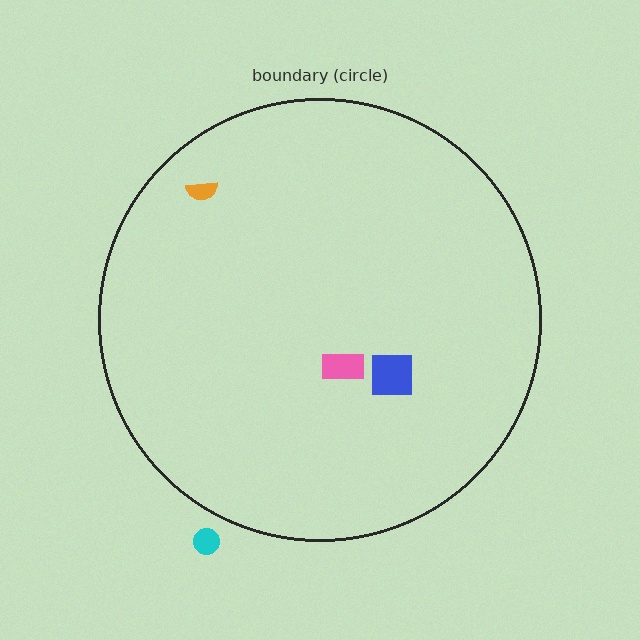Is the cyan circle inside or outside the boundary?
Outside.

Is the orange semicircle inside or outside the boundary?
Inside.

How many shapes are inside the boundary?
3 inside, 1 outside.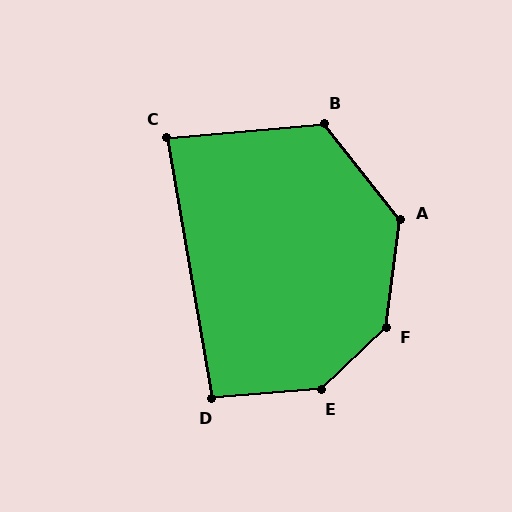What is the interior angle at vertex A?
Approximately 134 degrees (obtuse).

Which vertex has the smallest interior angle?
C, at approximately 85 degrees.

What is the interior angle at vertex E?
Approximately 141 degrees (obtuse).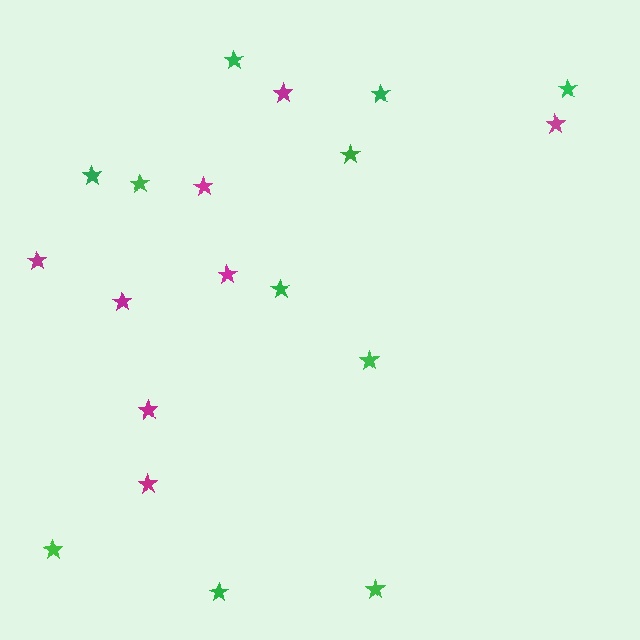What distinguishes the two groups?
There are 2 groups: one group of magenta stars (8) and one group of green stars (11).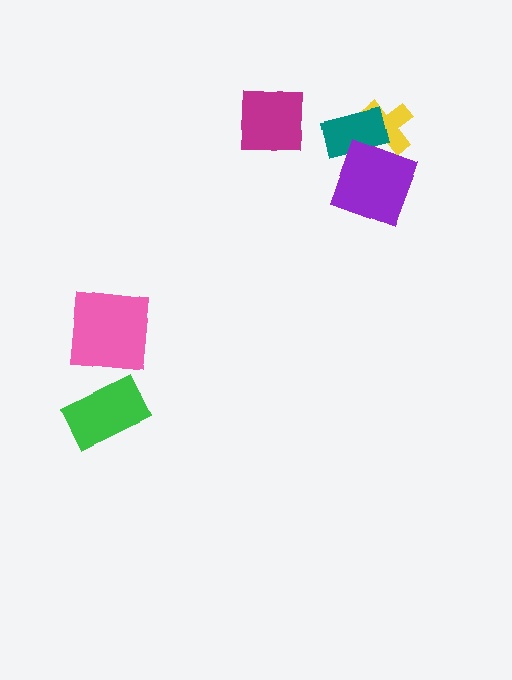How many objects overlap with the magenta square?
0 objects overlap with the magenta square.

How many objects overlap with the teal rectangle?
2 objects overlap with the teal rectangle.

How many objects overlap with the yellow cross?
2 objects overlap with the yellow cross.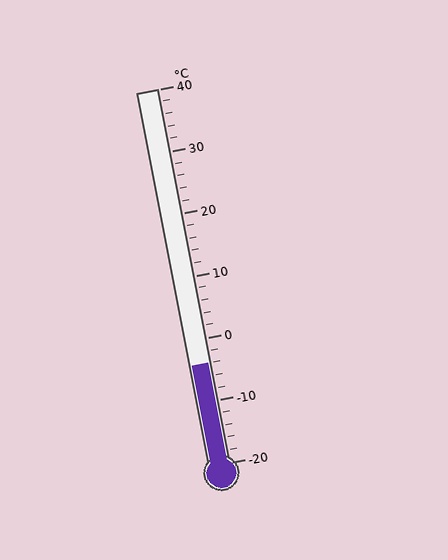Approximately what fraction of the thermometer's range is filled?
The thermometer is filled to approximately 25% of its range.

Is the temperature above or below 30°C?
The temperature is below 30°C.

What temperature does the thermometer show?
The thermometer shows approximately -4°C.